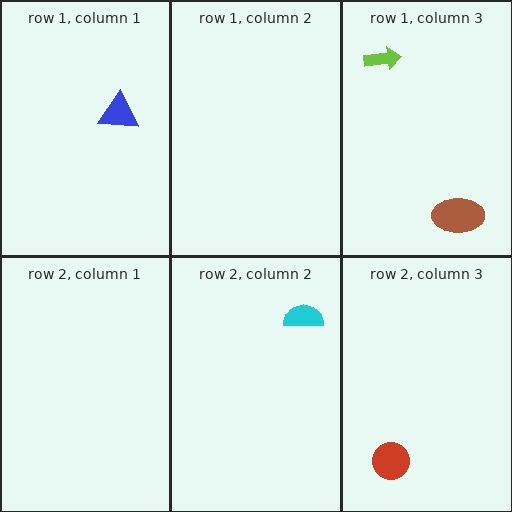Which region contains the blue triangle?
The row 1, column 1 region.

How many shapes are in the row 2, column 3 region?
1.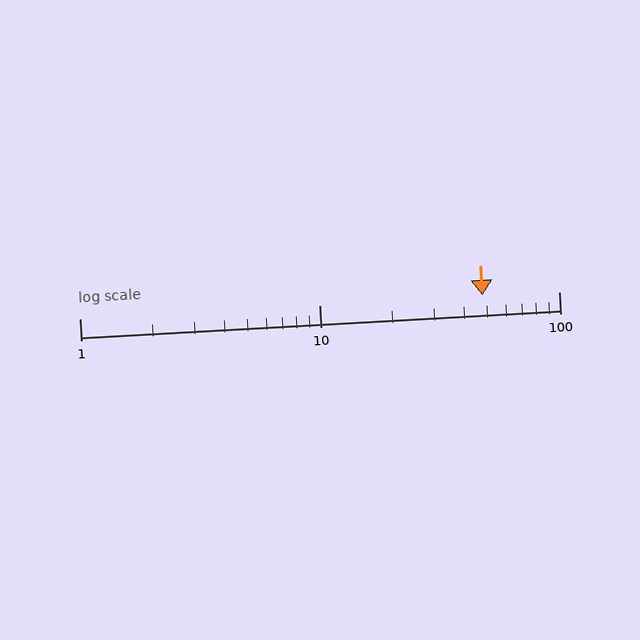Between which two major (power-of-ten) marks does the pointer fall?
The pointer is between 10 and 100.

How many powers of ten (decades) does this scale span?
The scale spans 2 decades, from 1 to 100.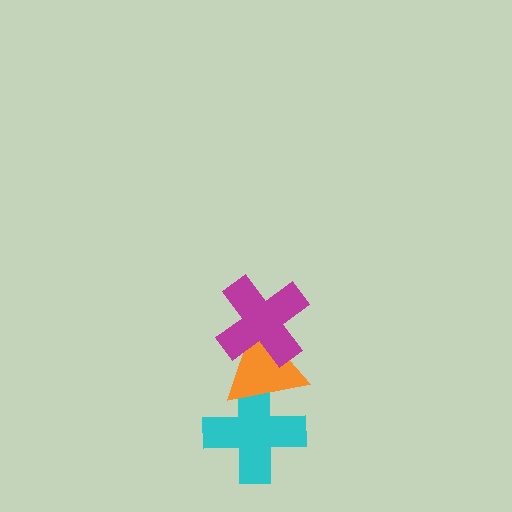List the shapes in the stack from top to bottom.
From top to bottom: the magenta cross, the orange triangle, the cyan cross.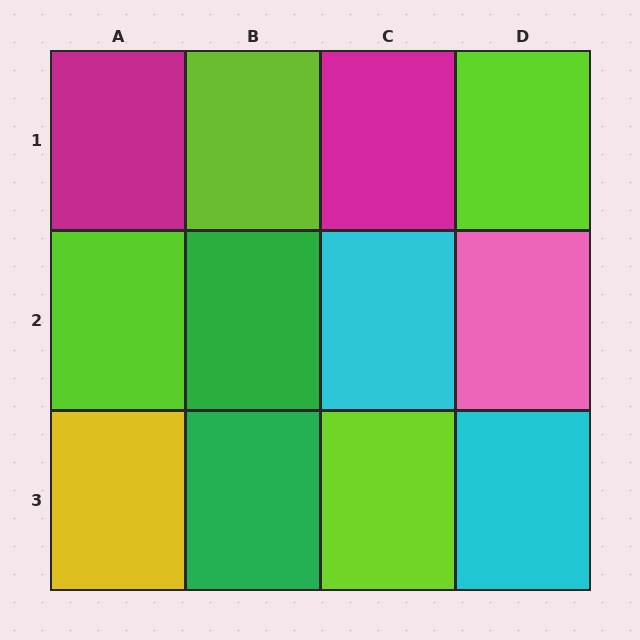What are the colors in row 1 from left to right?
Magenta, lime, magenta, lime.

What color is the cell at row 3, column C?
Lime.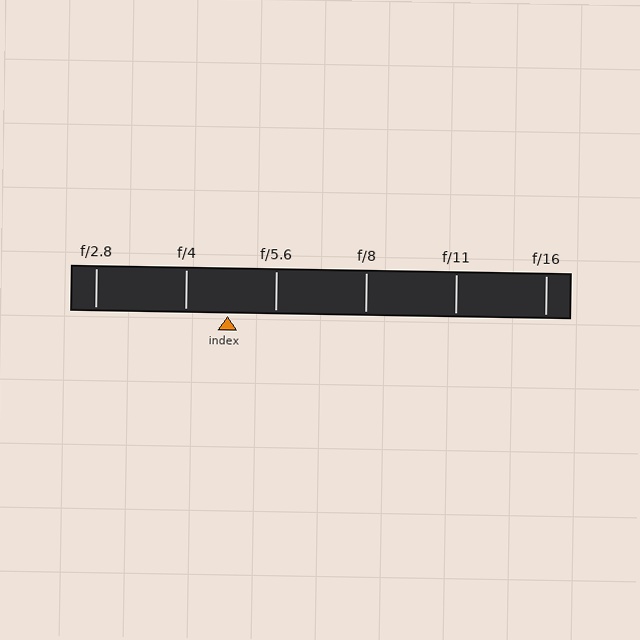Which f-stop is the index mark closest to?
The index mark is closest to f/4.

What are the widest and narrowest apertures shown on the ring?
The widest aperture shown is f/2.8 and the narrowest is f/16.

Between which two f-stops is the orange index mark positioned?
The index mark is between f/4 and f/5.6.